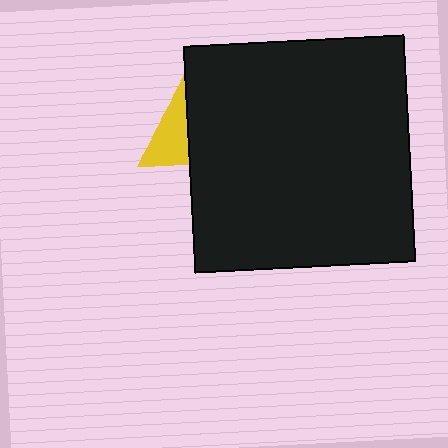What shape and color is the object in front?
The object in front is a black rectangle.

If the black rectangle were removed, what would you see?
You would see the complete yellow triangle.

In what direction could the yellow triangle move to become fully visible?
The yellow triangle could move left. That would shift it out from behind the black rectangle entirely.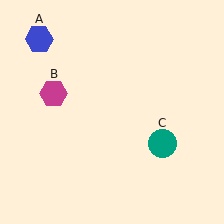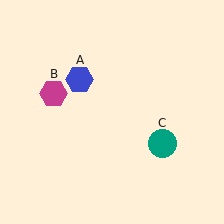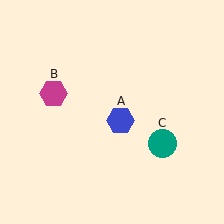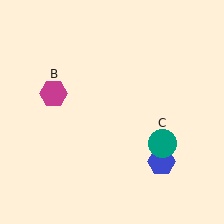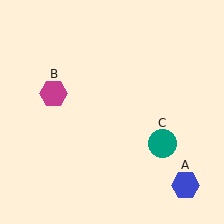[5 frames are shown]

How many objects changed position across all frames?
1 object changed position: blue hexagon (object A).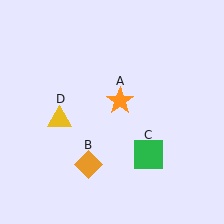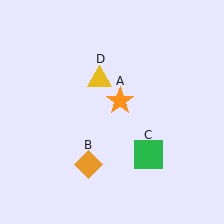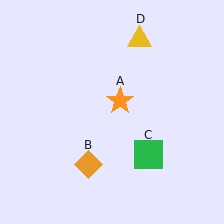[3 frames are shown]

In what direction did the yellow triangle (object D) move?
The yellow triangle (object D) moved up and to the right.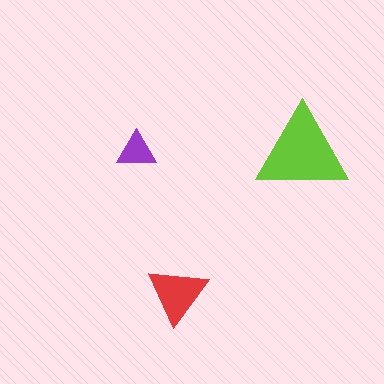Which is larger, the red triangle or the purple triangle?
The red one.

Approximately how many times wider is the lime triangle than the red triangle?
About 1.5 times wider.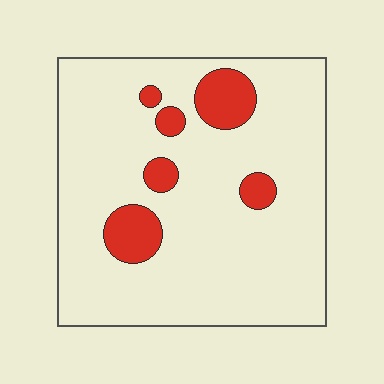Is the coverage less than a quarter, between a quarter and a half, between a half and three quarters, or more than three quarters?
Less than a quarter.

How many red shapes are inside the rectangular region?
6.